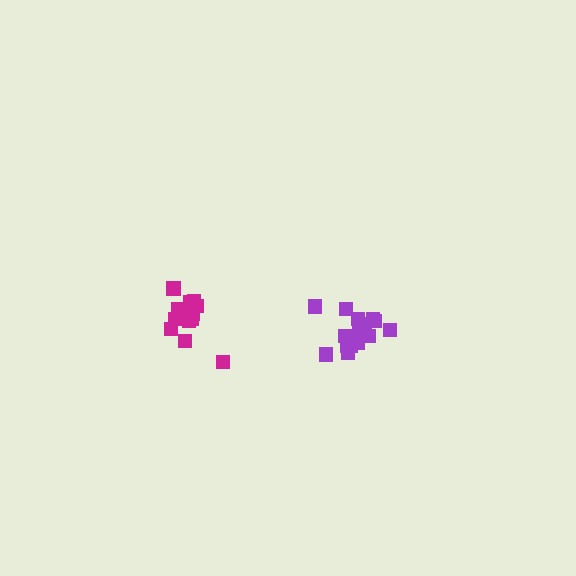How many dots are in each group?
Group 1: 13 dots, Group 2: 18 dots (31 total).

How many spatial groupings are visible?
There are 2 spatial groupings.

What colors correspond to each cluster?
The clusters are colored: magenta, purple.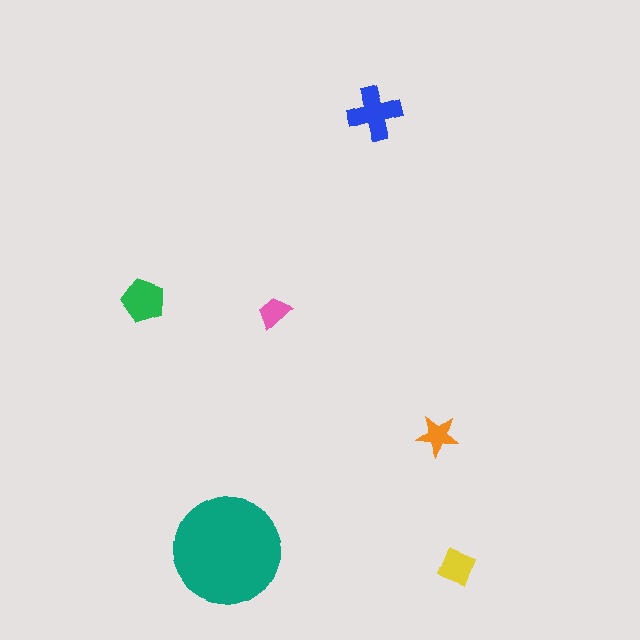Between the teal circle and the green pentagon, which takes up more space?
The teal circle.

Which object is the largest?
The teal circle.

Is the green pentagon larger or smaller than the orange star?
Larger.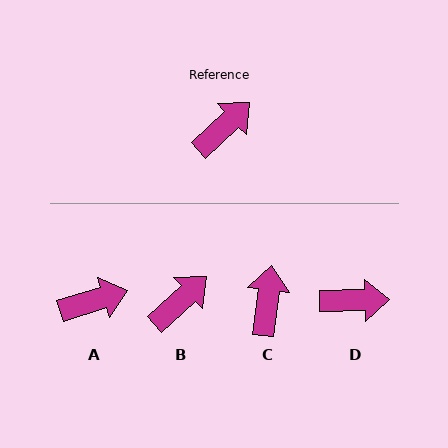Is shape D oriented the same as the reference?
No, it is off by about 41 degrees.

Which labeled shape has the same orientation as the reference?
B.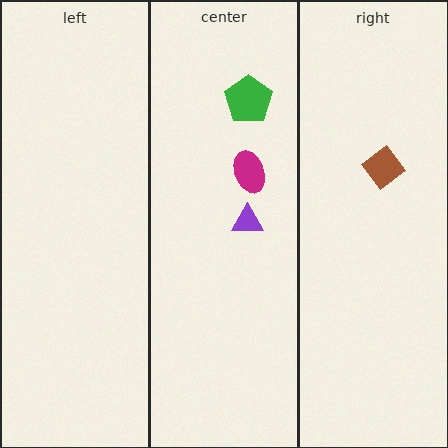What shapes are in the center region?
The green pentagon, the magenta ellipse, the purple triangle.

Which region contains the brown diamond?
The right region.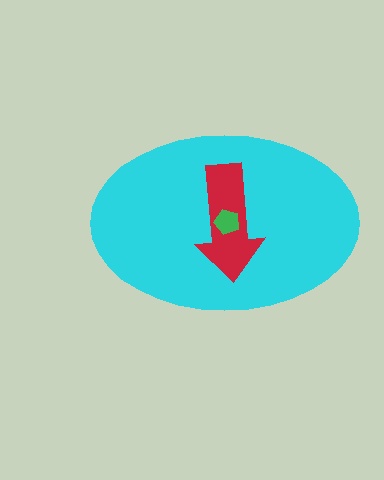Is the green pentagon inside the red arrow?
Yes.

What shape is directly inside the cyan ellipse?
The red arrow.